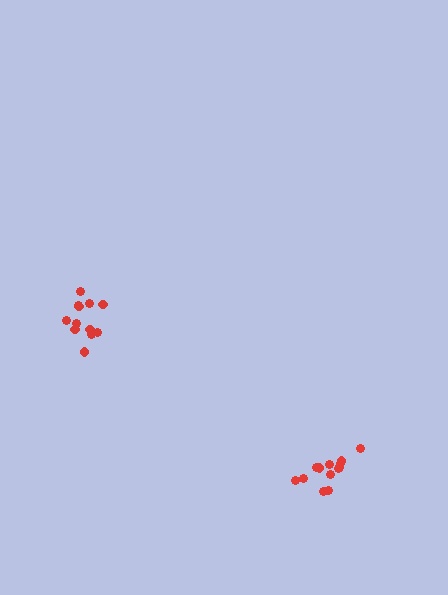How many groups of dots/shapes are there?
There are 2 groups.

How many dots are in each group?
Group 1: 13 dots, Group 2: 12 dots (25 total).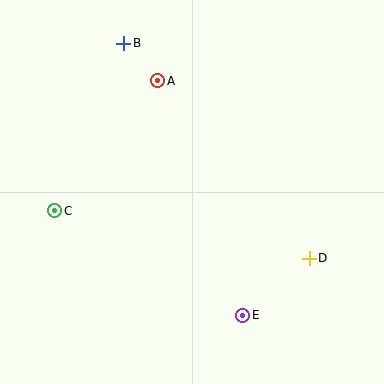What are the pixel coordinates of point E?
Point E is at (243, 315).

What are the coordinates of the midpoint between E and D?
The midpoint between E and D is at (276, 287).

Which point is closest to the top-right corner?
Point A is closest to the top-right corner.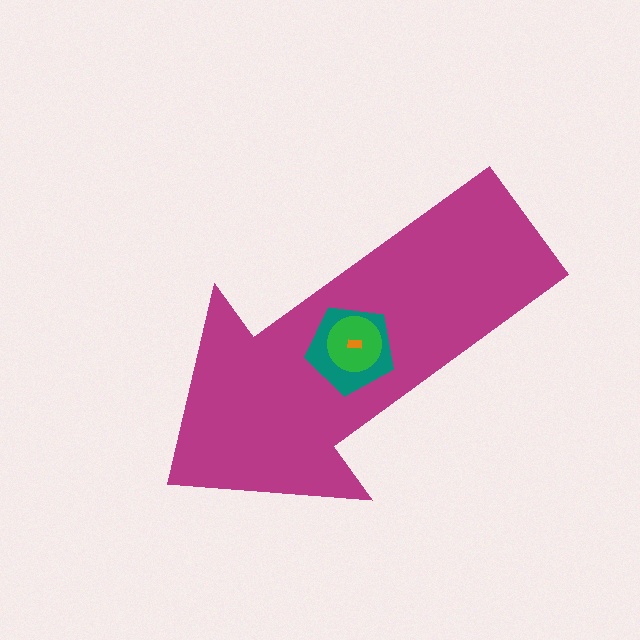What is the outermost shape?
The magenta arrow.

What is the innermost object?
The orange rectangle.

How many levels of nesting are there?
4.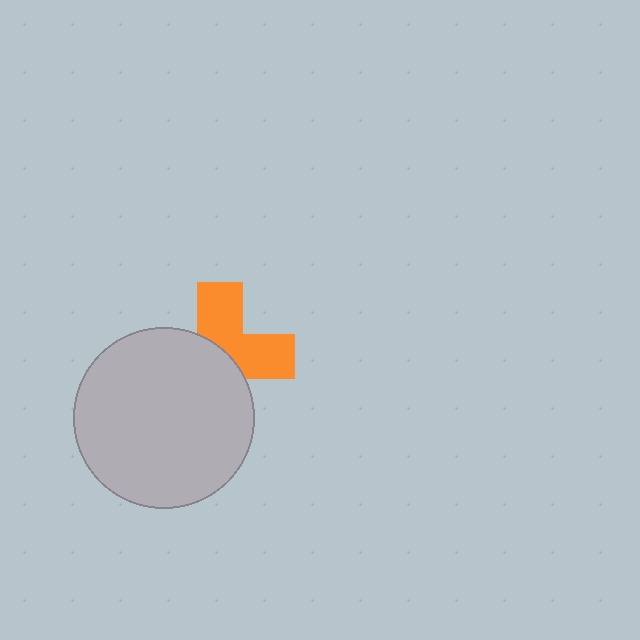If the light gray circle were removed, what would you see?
You would see the complete orange cross.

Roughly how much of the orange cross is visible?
About half of it is visible (roughly 47%).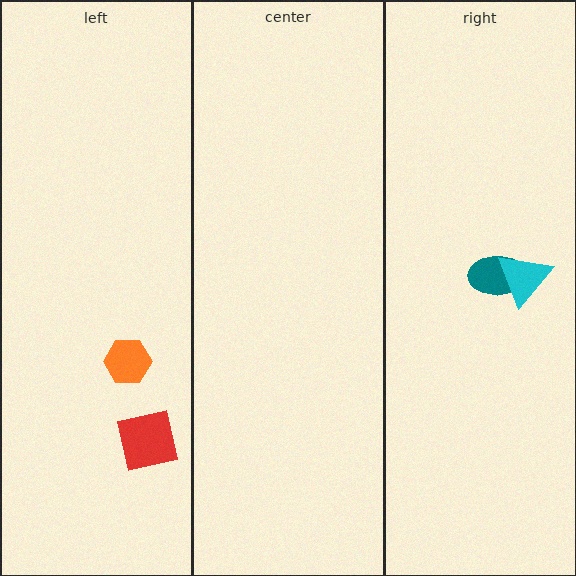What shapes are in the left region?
The red square, the orange hexagon.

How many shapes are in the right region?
2.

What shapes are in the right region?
The teal ellipse, the cyan triangle.